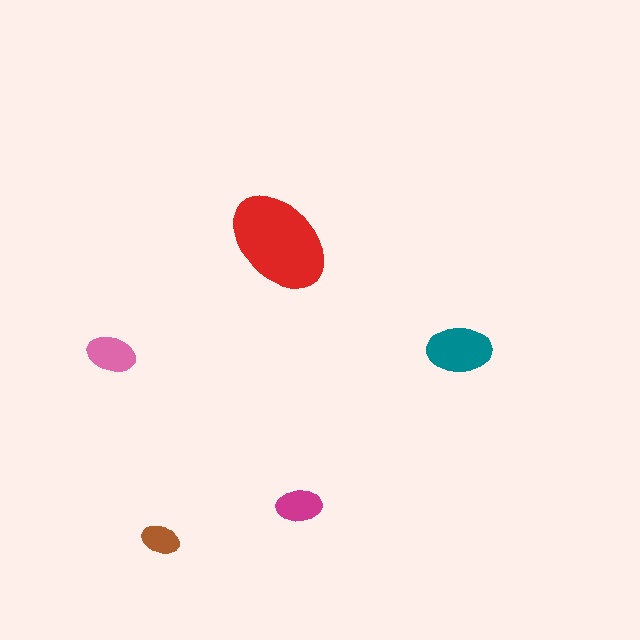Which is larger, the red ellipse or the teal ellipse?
The red one.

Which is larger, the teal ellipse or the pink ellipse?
The teal one.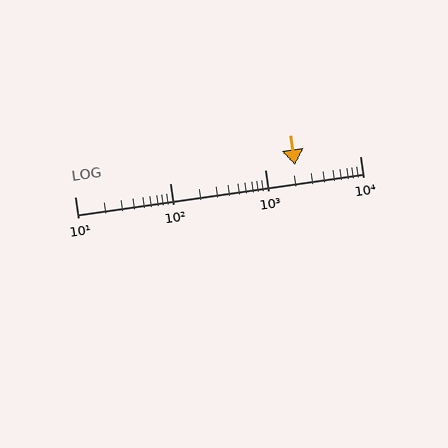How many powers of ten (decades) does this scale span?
The scale spans 3 decades, from 10 to 10000.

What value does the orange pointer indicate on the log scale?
The pointer indicates approximately 2100.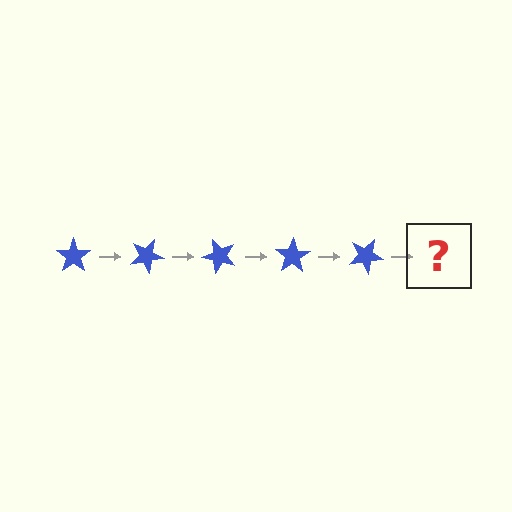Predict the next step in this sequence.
The next step is a blue star rotated 125 degrees.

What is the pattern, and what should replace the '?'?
The pattern is that the star rotates 25 degrees each step. The '?' should be a blue star rotated 125 degrees.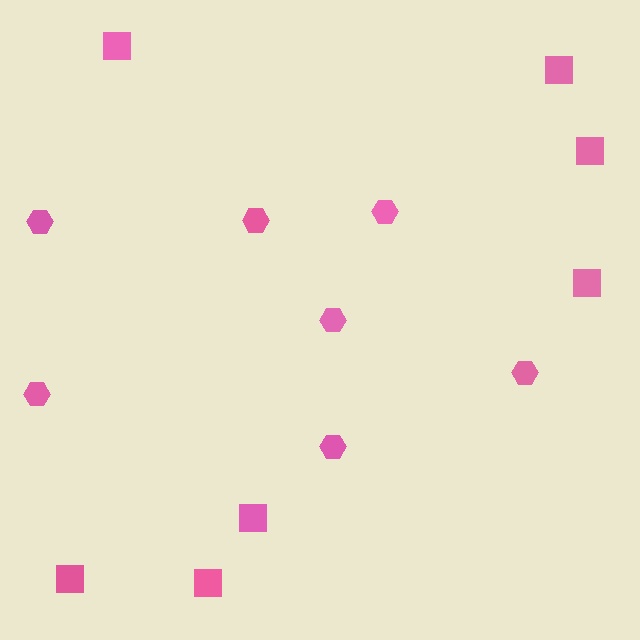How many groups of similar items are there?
There are 2 groups: one group of hexagons (7) and one group of squares (7).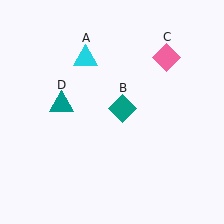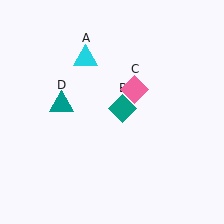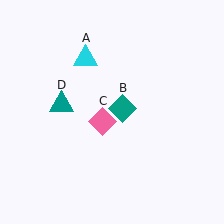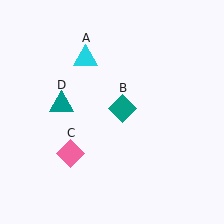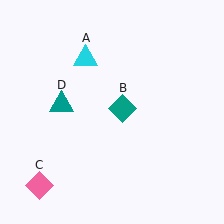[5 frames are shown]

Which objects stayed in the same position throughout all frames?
Cyan triangle (object A) and teal diamond (object B) and teal triangle (object D) remained stationary.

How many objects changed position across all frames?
1 object changed position: pink diamond (object C).